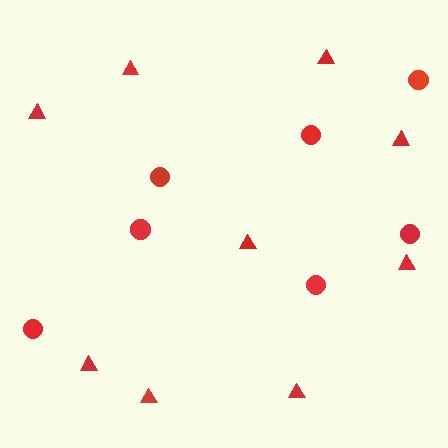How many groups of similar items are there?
There are 2 groups: one group of circles (7) and one group of triangles (9).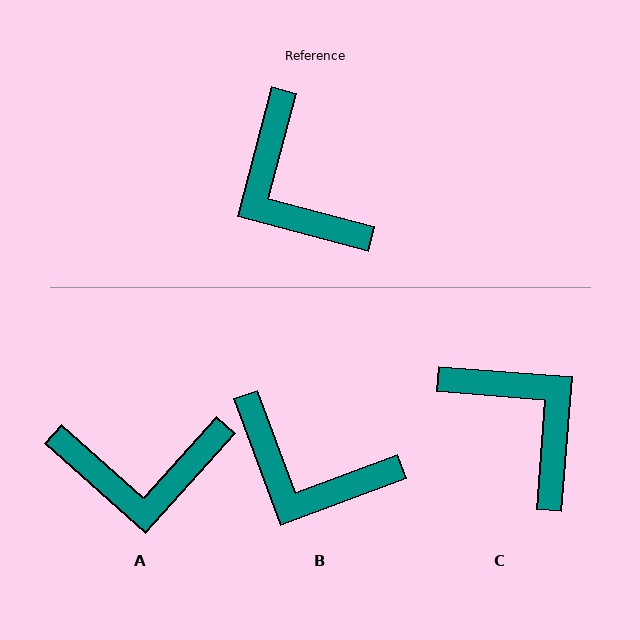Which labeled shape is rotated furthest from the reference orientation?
C, about 170 degrees away.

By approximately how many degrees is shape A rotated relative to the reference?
Approximately 63 degrees counter-clockwise.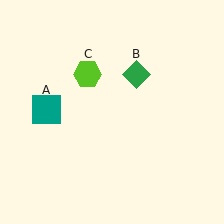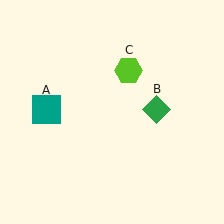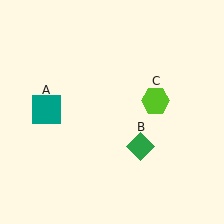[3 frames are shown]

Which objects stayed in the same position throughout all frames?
Teal square (object A) remained stationary.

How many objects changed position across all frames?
2 objects changed position: green diamond (object B), lime hexagon (object C).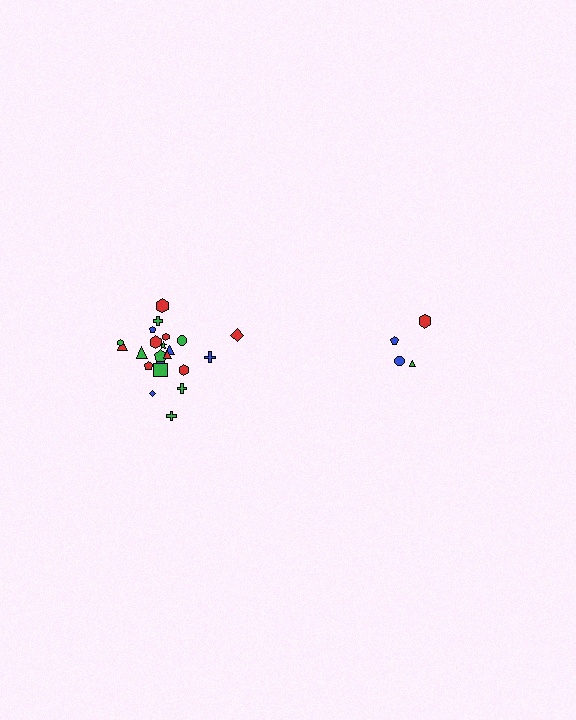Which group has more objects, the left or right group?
The left group.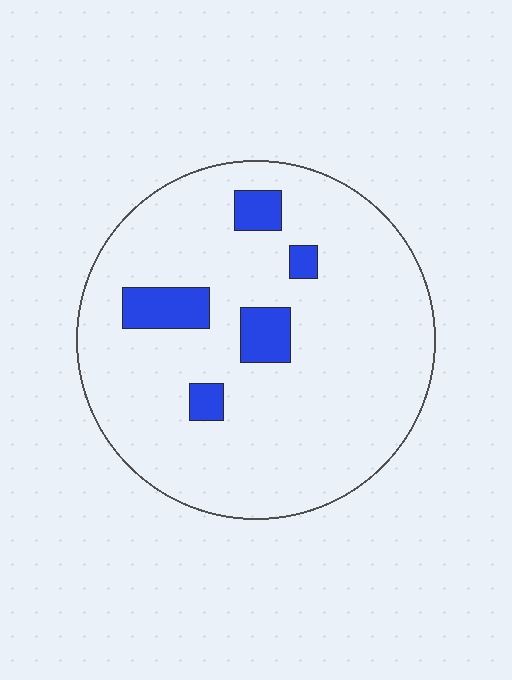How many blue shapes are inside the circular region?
5.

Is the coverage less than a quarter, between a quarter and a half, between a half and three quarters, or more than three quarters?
Less than a quarter.